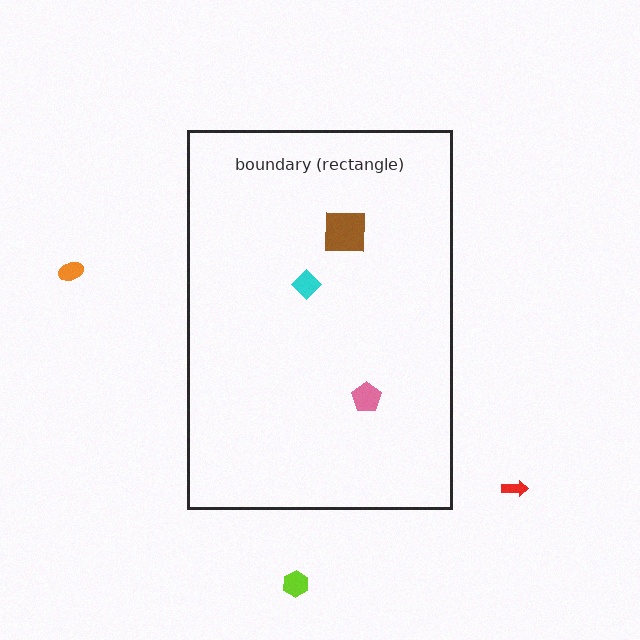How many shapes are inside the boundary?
3 inside, 3 outside.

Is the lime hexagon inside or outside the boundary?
Outside.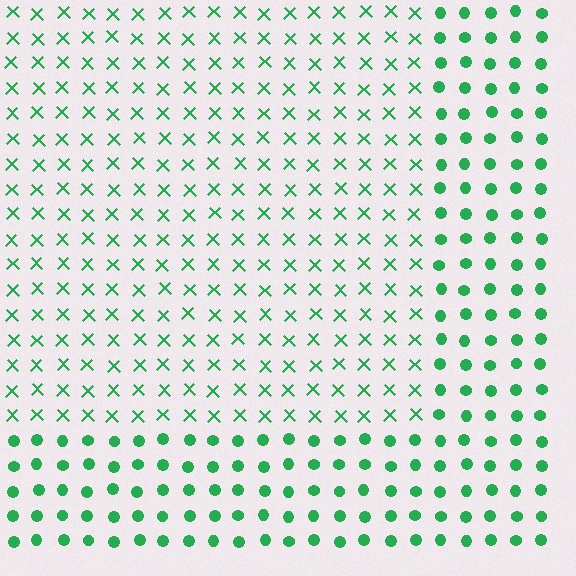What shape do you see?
I see a rectangle.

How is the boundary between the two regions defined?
The boundary is defined by a change in element shape: X marks inside vs. circles outside. All elements share the same color and spacing.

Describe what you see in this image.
The image is filled with small green elements arranged in a uniform grid. A rectangle-shaped region contains X marks, while the surrounding area contains circles. The boundary is defined purely by the change in element shape.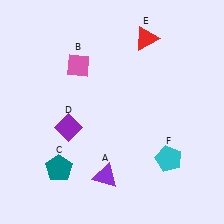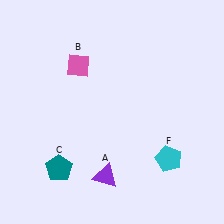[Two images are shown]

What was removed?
The purple diamond (D), the red triangle (E) were removed in Image 2.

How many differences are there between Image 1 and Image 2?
There are 2 differences between the two images.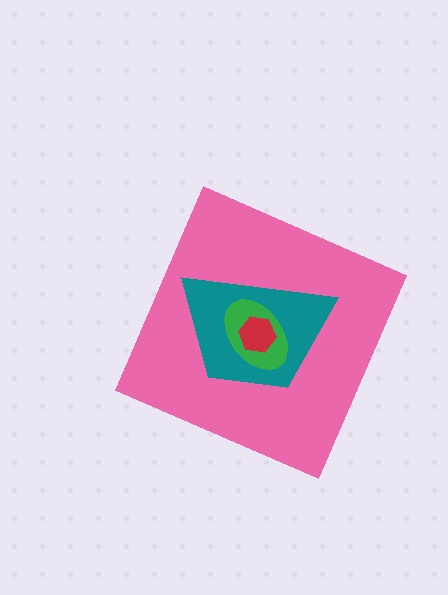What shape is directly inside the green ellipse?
The red hexagon.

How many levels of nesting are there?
4.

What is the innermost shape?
The red hexagon.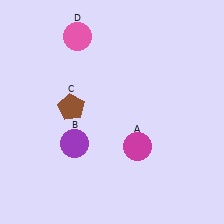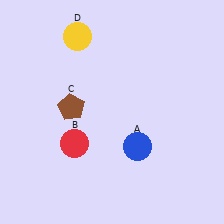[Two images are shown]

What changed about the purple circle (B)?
In Image 1, B is purple. In Image 2, it changed to red.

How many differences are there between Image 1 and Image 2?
There are 3 differences between the two images.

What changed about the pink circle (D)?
In Image 1, D is pink. In Image 2, it changed to yellow.